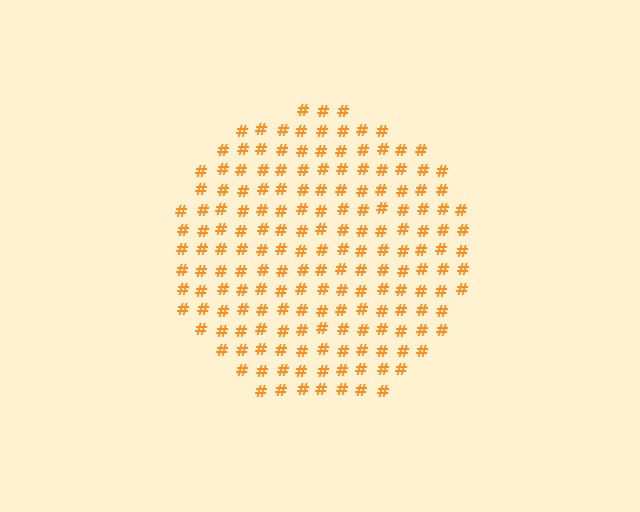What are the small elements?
The small elements are hash symbols.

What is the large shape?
The large shape is a circle.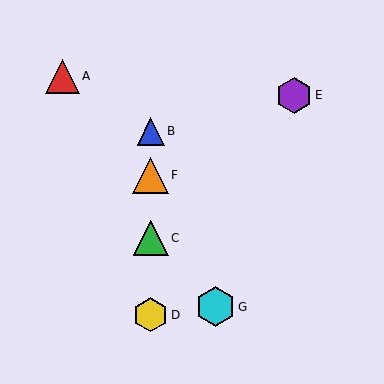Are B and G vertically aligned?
No, B is at x≈151 and G is at x≈216.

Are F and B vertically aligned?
Yes, both are at x≈151.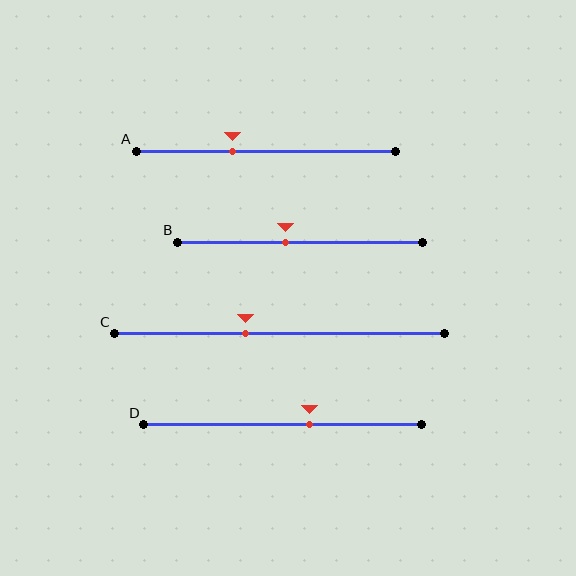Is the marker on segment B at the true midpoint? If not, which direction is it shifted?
No, the marker on segment B is shifted to the left by about 6% of the segment length.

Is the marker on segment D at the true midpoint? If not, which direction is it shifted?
No, the marker on segment D is shifted to the right by about 9% of the segment length.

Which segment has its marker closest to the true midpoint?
Segment B has its marker closest to the true midpoint.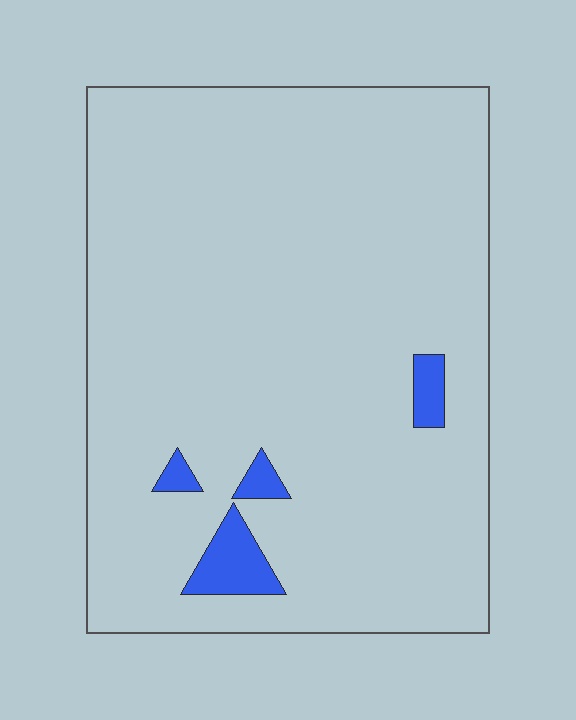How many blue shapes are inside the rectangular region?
4.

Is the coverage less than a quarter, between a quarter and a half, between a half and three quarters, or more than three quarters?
Less than a quarter.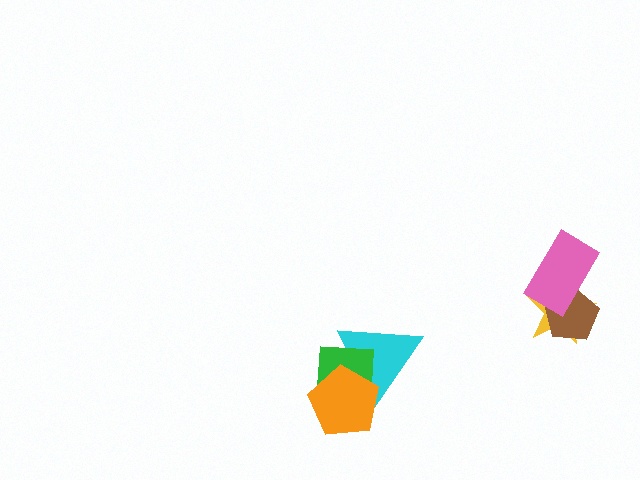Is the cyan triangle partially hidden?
Yes, it is partially covered by another shape.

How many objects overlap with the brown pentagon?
2 objects overlap with the brown pentagon.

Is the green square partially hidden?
Yes, it is partially covered by another shape.